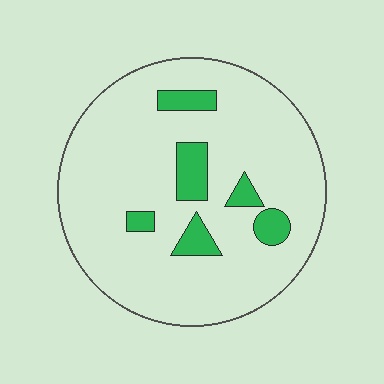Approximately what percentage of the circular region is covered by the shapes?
Approximately 10%.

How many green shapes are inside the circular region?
6.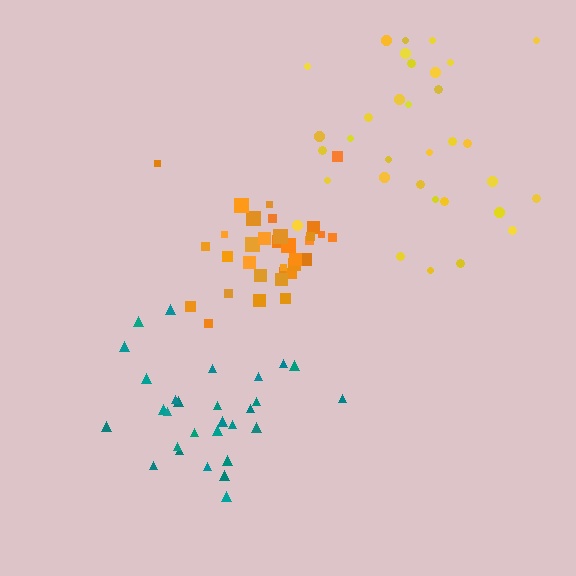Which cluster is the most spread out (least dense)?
Yellow.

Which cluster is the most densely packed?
Orange.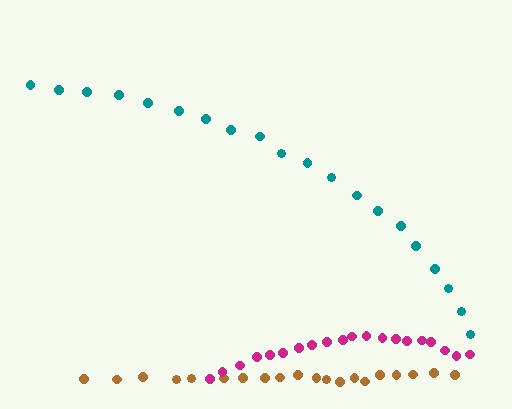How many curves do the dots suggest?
There are 3 distinct paths.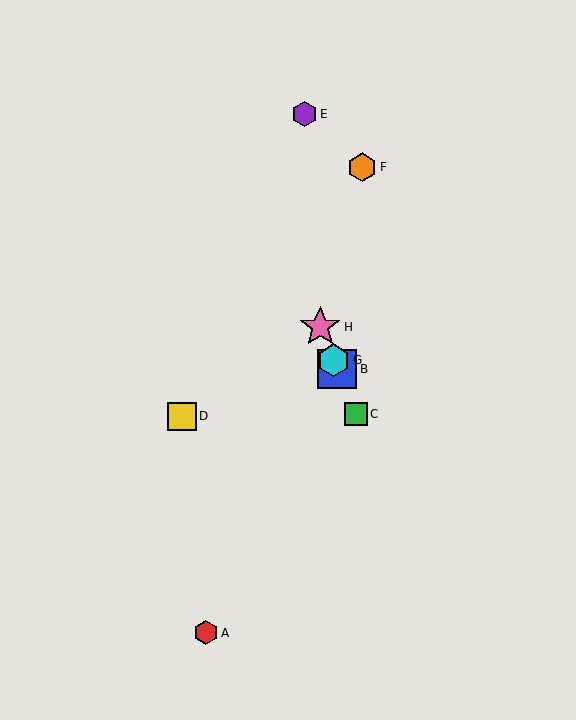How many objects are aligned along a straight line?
4 objects (B, C, G, H) are aligned along a straight line.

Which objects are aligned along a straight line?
Objects B, C, G, H are aligned along a straight line.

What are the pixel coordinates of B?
Object B is at (337, 369).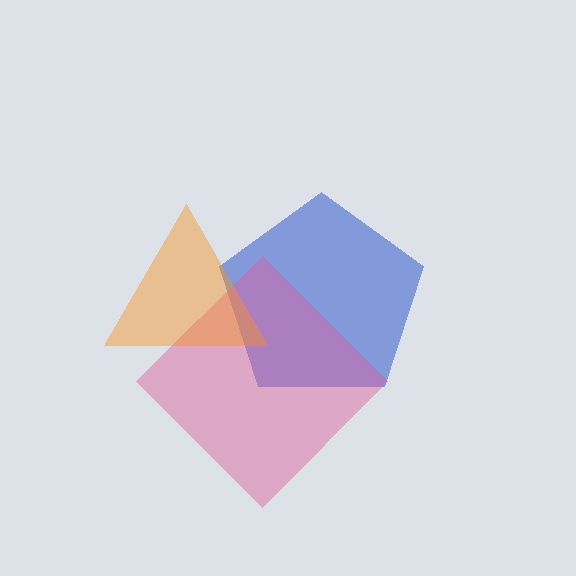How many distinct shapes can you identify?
There are 3 distinct shapes: a blue pentagon, a pink diamond, an orange triangle.